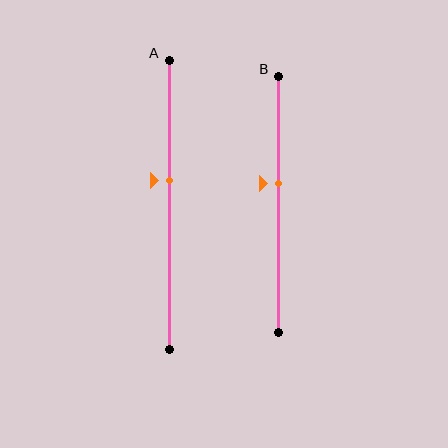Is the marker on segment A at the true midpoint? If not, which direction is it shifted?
No, the marker on segment A is shifted upward by about 8% of the segment length.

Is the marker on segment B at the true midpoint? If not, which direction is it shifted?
No, the marker on segment B is shifted upward by about 8% of the segment length.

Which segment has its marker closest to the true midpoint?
Segment B has its marker closest to the true midpoint.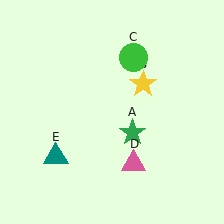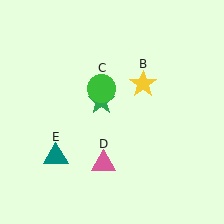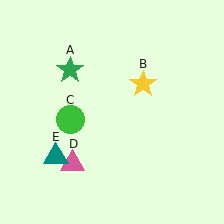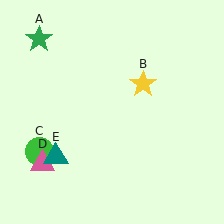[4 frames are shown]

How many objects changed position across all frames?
3 objects changed position: green star (object A), green circle (object C), pink triangle (object D).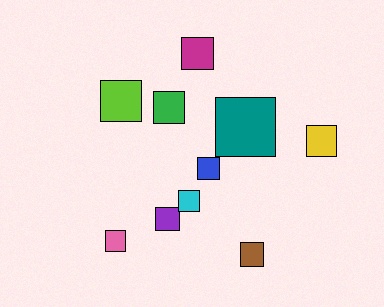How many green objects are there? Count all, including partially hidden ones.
There is 1 green object.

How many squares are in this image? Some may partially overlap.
There are 10 squares.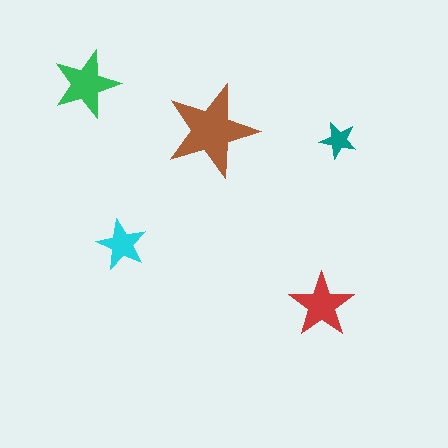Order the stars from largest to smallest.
the brown one, the green one, the red one, the cyan one, the teal one.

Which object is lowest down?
The red star is bottommost.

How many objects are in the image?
There are 5 objects in the image.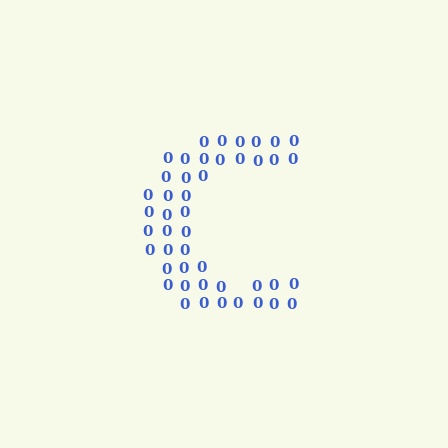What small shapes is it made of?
It is made of small digit 0's.